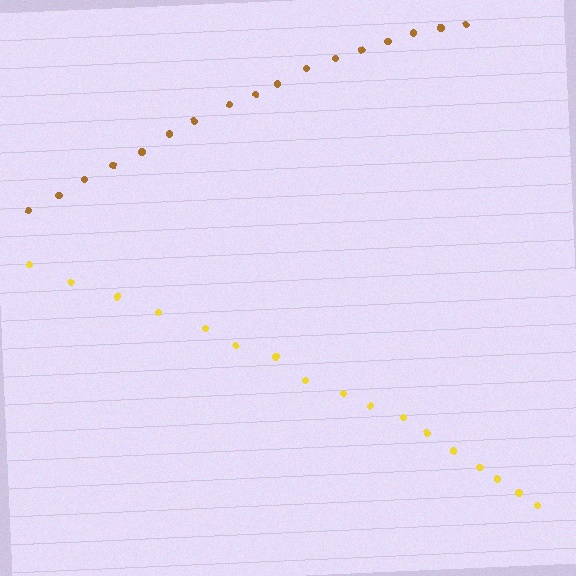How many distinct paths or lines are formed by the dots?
There are 2 distinct paths.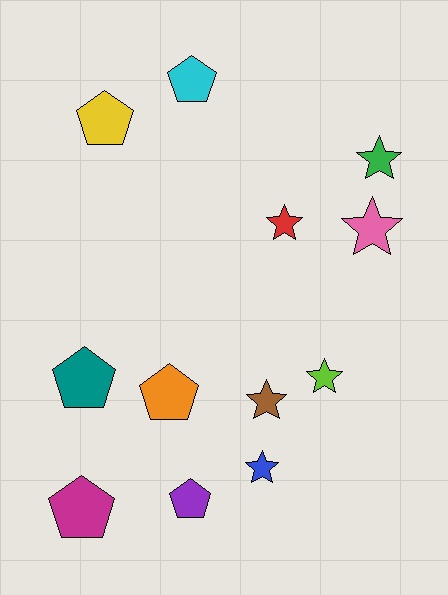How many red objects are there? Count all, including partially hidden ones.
There is 1 red object.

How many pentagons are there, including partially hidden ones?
There are 6 pentagons.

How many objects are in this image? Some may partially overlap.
There are 12 objects.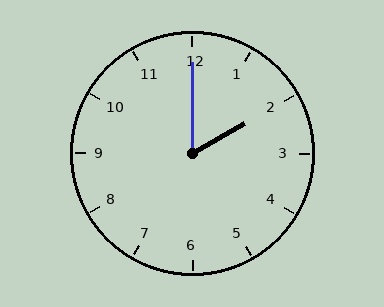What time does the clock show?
2:00.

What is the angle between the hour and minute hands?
Approximately 60 degrees.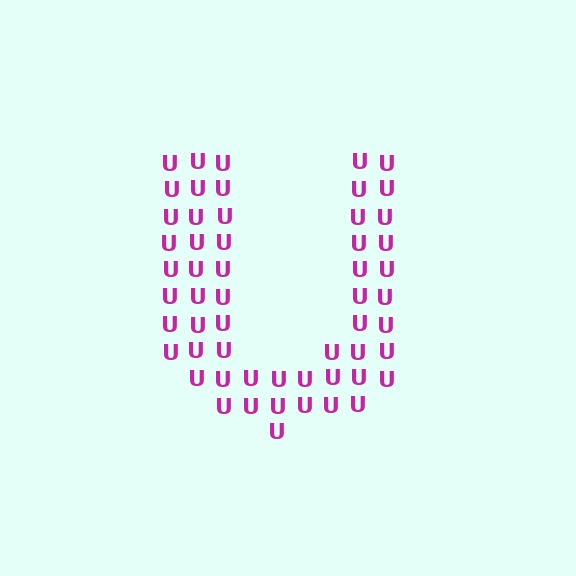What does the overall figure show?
The overall figure shows the letter U.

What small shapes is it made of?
It is made of small letter U's.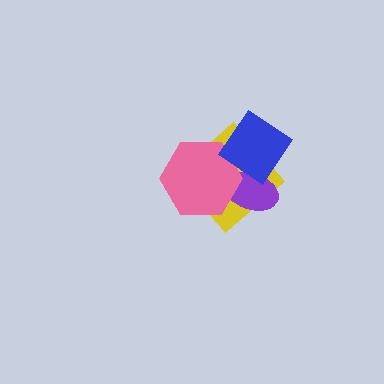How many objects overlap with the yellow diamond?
3 objects overlap with the yellow diamond.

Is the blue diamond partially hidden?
No, no other shape covers it.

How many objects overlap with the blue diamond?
3 objects overlap with the blue diamond.